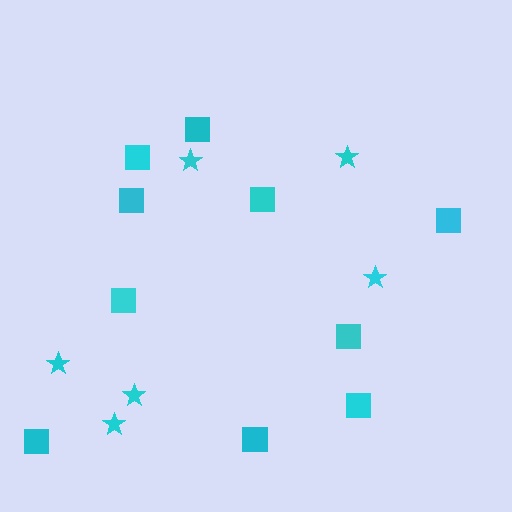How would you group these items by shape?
There are 2 groups: one group of squares (10) and one group of stars (6).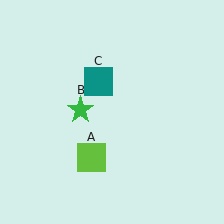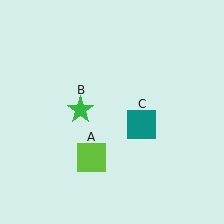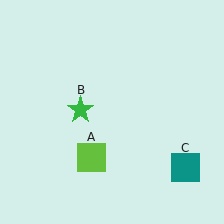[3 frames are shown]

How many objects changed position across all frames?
1 object changed position: teal square (object C).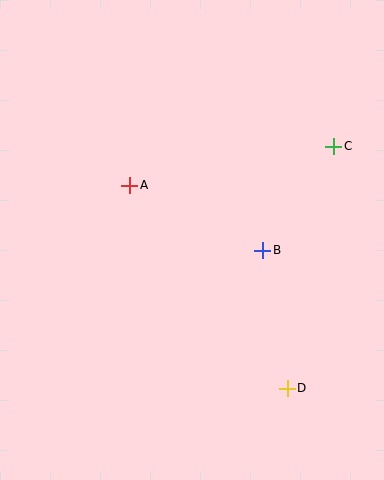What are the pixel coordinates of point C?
Point C is at (334, 146).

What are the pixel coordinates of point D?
Point D is at (287, 388).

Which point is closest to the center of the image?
Point B at (263, 250) is closest to the center.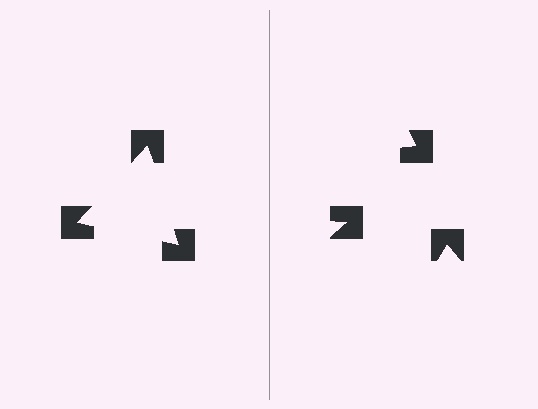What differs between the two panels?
The notched squares are positioned identically on both sides; only the wedge orientations differ. On the left they align to a triangle; on the right they are misaligned.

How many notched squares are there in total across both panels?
6 — 3 on each side.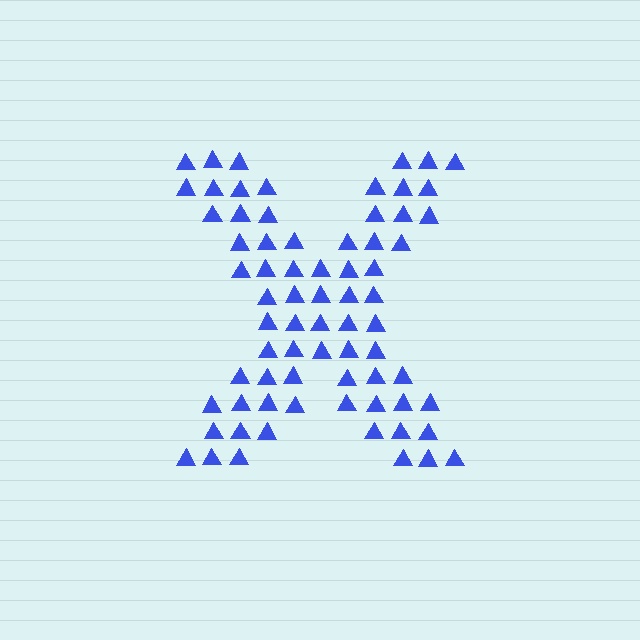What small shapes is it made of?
It is made of small triangles.